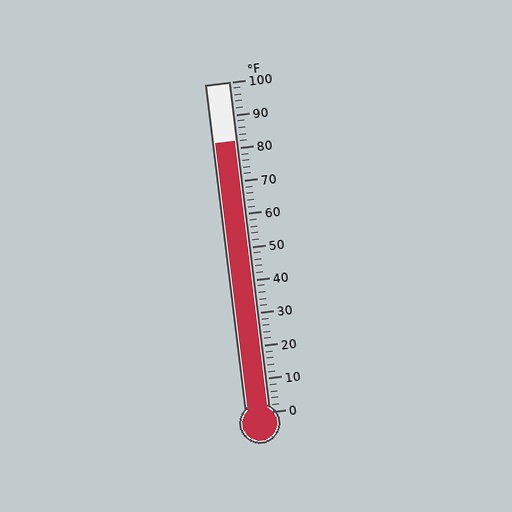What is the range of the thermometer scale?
The thermometer scale ranges from 0°F to 100°F.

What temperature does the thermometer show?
The thermometer shows approximately 82°F.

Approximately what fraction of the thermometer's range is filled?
The thermometer is filled to approximately 80% of its range.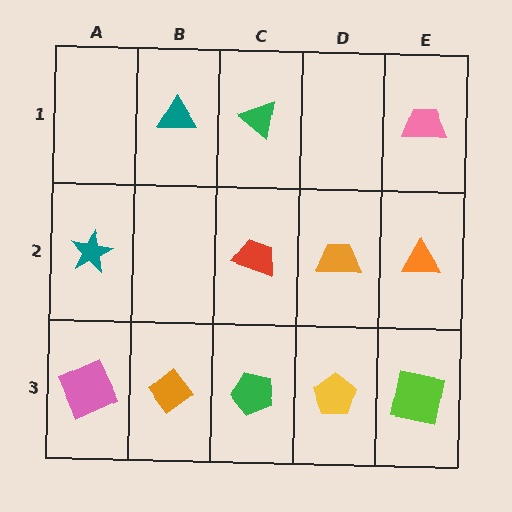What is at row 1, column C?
A green triangle.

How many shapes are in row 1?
3 shapes.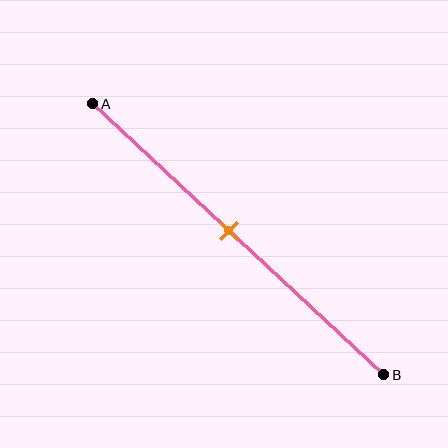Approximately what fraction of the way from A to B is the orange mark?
The orange mark is approximately 45% of the way from A to B.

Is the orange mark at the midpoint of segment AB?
No, the mark is at about 45% from A, not at the 50% midpoint.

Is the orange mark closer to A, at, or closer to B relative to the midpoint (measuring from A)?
The orange mark is closer to point A than the midpoint of segment AB.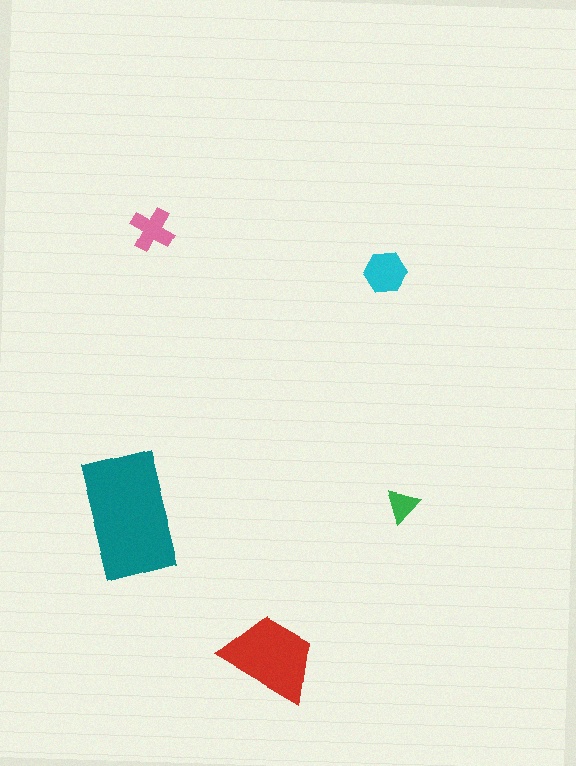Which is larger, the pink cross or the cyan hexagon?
The cyan hexagon.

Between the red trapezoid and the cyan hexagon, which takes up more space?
The red trapezoid.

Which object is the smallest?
The green triangle.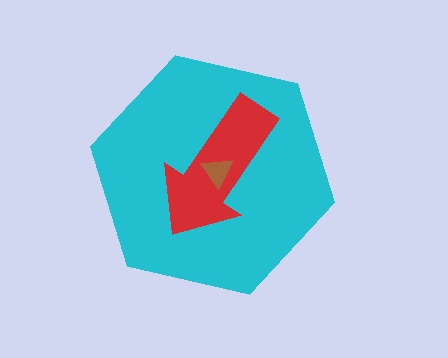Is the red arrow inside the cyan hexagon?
Yes.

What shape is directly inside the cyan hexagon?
The red arrow.